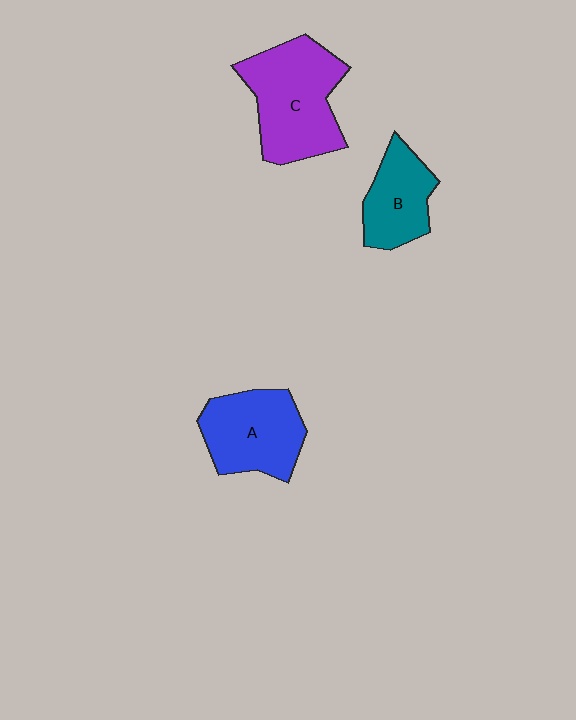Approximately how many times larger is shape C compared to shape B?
Approximately 1.7 times.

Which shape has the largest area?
Shape C (purple).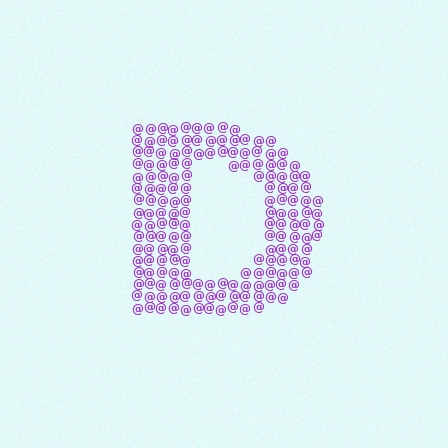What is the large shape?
The large shape is the letter D.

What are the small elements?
The small elements are at signs.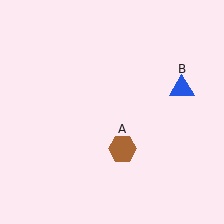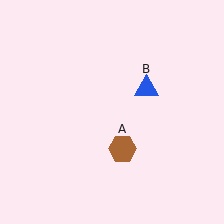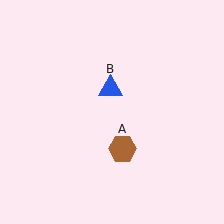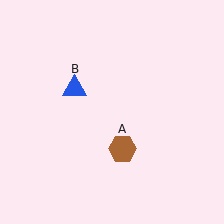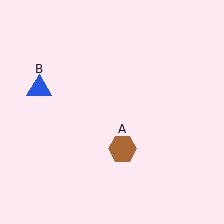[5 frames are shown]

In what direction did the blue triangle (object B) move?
The blue triangle (object B) moved left.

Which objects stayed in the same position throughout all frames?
Brown hexagon (object A) remained stationary.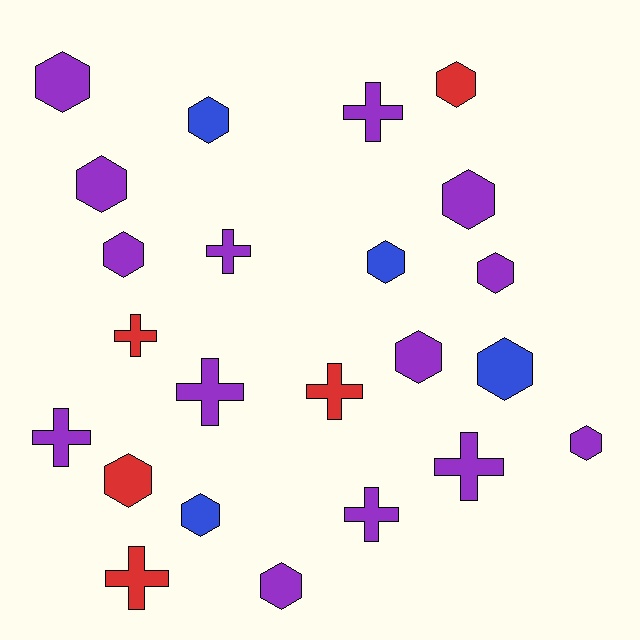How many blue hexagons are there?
There are 4 blue hexagons.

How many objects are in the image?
There are 23 objects.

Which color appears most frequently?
Purple, with 14 objects.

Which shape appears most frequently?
Hexagon, with 14 objects.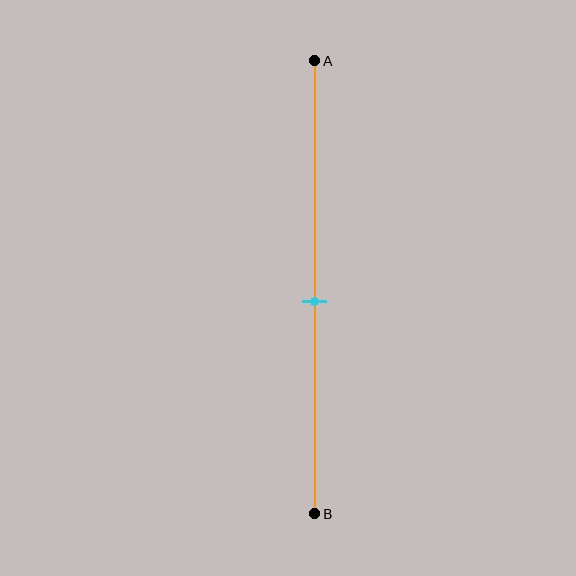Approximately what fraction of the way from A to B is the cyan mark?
The cyan mark is approximately 55% of the way from A to B.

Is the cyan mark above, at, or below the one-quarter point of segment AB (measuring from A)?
The cyan mark is below the one-quarter point of segment AB.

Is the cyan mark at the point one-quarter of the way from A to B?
No, the mark is at about 55% from A, not at the 25% one-quarter point.